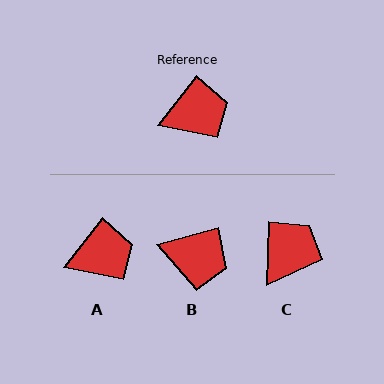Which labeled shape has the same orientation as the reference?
A.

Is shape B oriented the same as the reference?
No, it is off by about 38 degrees.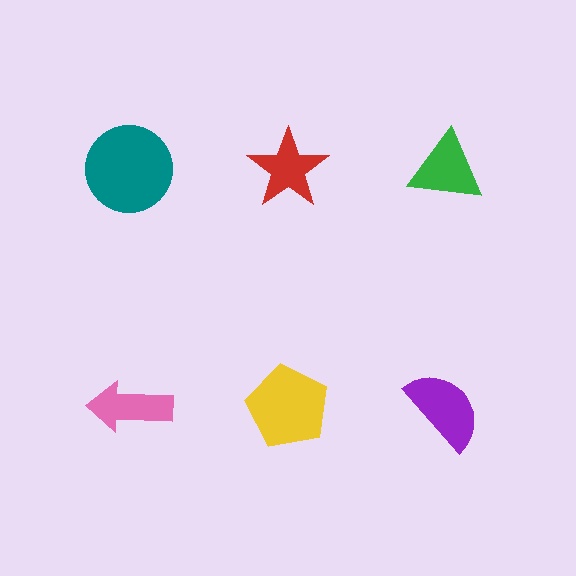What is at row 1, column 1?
A teal circle.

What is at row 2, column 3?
A purple semicircle.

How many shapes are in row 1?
3 shapes.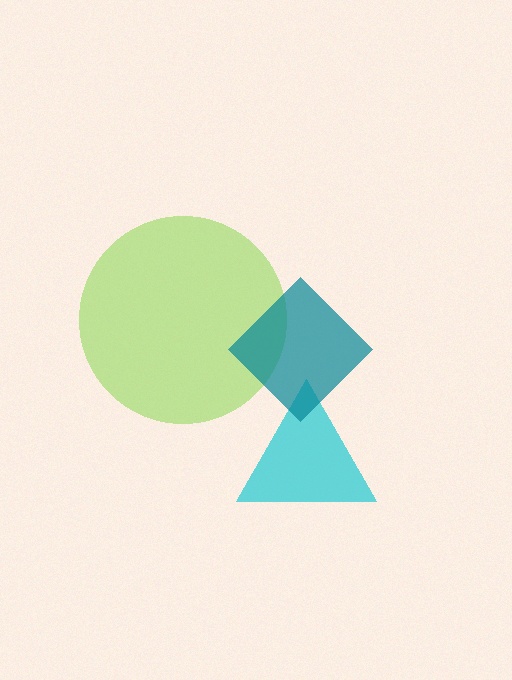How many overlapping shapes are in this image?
There are 3 overlapping shapes in the image.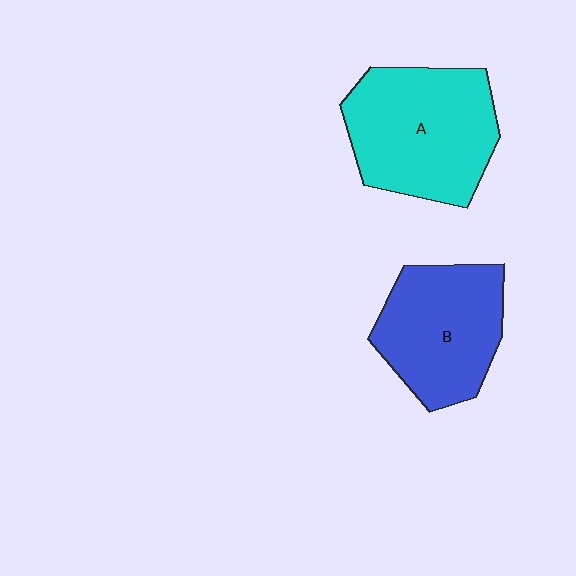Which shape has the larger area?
Shape A (cyan).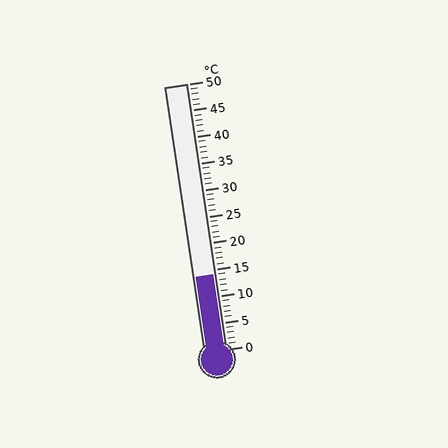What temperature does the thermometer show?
The thermometer shows approximately 14°C.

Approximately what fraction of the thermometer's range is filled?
The thermometer is filled to approximately 30% of its range.